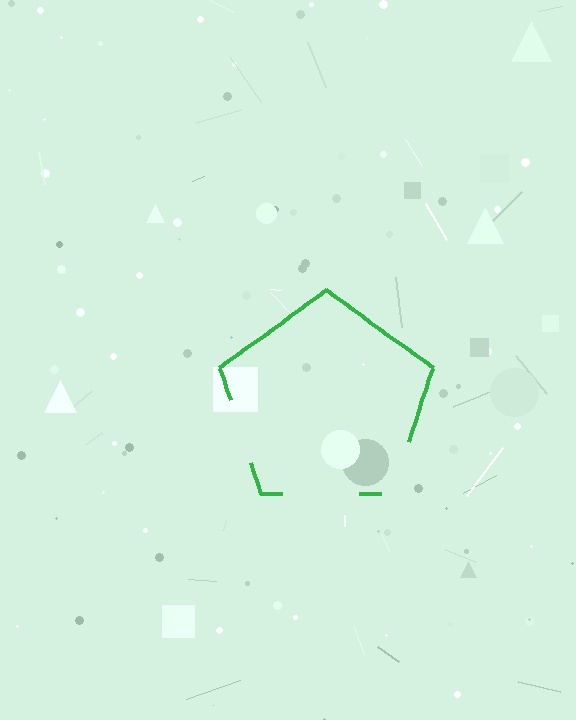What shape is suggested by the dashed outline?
The dashed outline suggests a pentagon.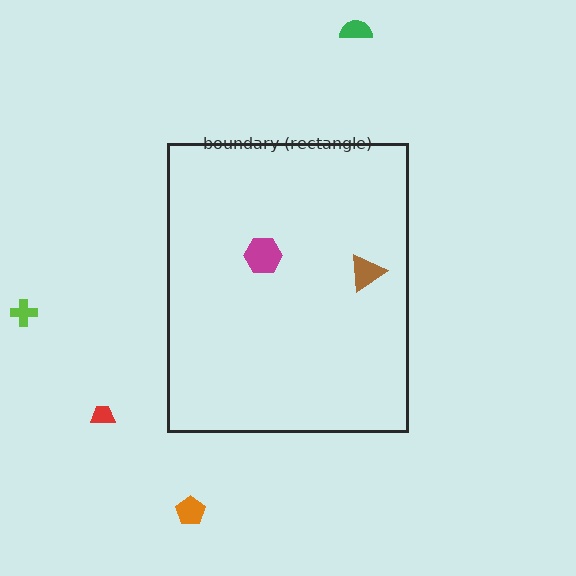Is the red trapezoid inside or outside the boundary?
Outside.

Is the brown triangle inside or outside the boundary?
Inside.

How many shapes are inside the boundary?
2 inside, 4 outside.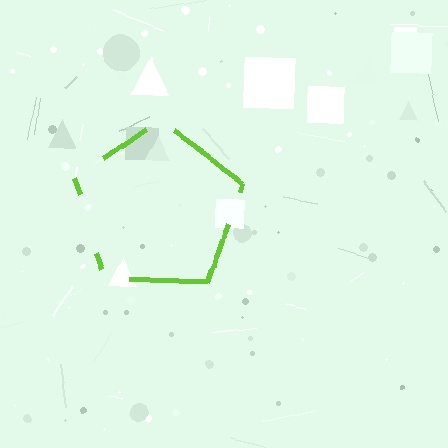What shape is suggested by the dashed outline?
The dashed outline suggests a pentagon.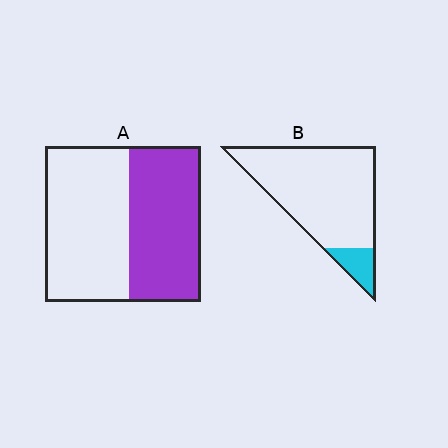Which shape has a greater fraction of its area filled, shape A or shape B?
Shape A.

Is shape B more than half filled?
No.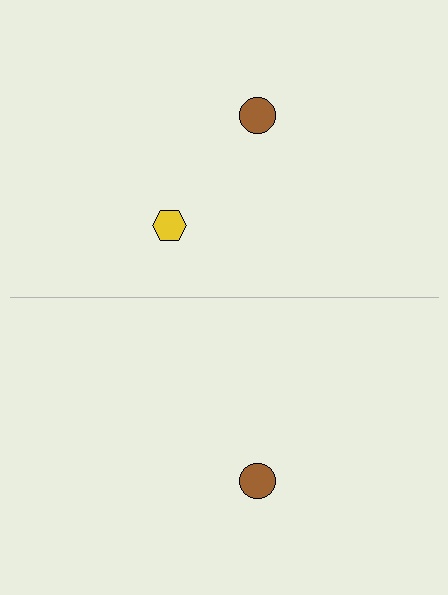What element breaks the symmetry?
A yellow hexagon is missing from the bottom side.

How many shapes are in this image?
There are 3 shapes in this image.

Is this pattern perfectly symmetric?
No, the pattern is not perfectly symmetric. A yellow hexagon is missing from the bottom side.